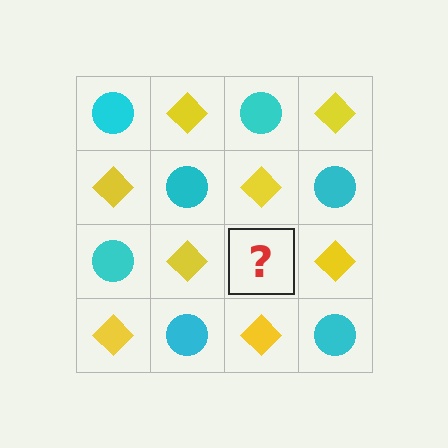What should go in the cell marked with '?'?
The missing cell should contain a cyan circle.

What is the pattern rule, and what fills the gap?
The rule is that it alternates cyan circle and yellow diamond in a checkerboard pattern. The gap should be filled with a cyan circle.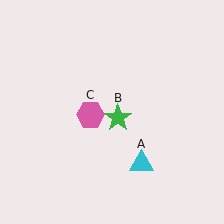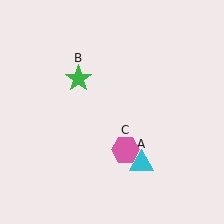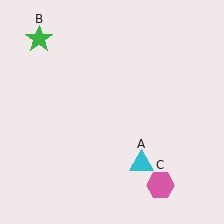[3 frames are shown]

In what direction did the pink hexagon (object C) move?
The pink hexagon (object C) moved down and to the right.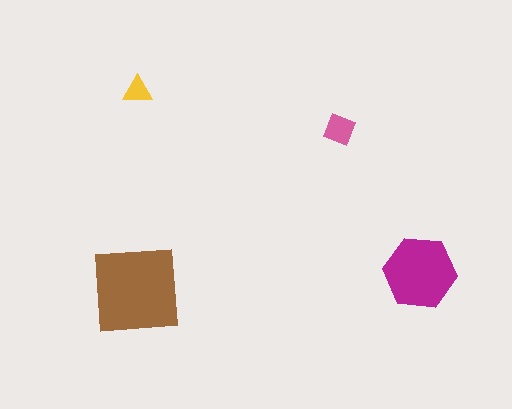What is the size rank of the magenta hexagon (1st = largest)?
2nd.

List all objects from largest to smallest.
The brown square, the magenta hexagon, the pink diamond, the yellow triangle.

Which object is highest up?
The yellow triangle is topmost.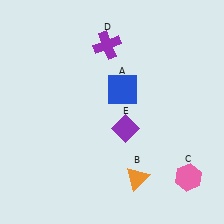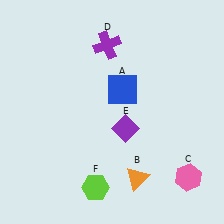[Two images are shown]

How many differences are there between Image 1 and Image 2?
There is 1 difference between the two images.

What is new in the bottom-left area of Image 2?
A lime hexagon (F) was added in the bottom-left area of Image 2.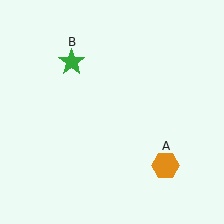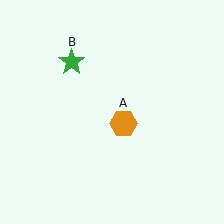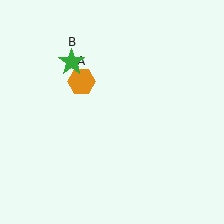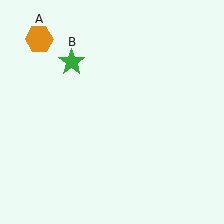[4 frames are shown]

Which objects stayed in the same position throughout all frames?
Green star (object B) remained stationary.